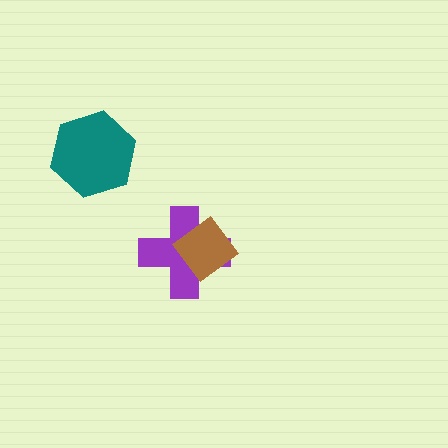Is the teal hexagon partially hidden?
No, no other shape covers it.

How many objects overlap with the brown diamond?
1 object overlaps with the brown diamond.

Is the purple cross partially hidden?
Yes, it is partially covered by another shape.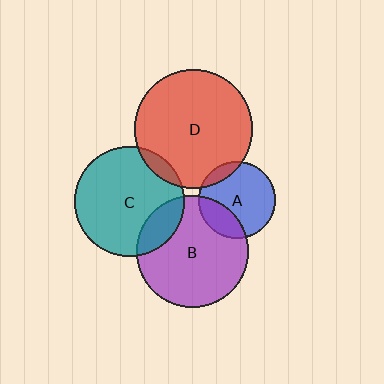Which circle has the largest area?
Circle D (red).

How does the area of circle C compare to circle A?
Approximately 2.0 times.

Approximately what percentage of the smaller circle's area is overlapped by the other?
Approximately 10%.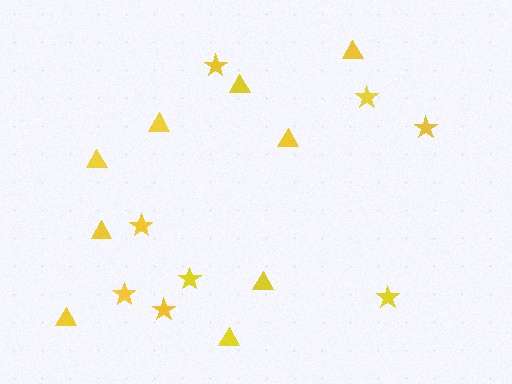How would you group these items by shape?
There are 2 groups: one group of triangles (9) and one group of stars (8).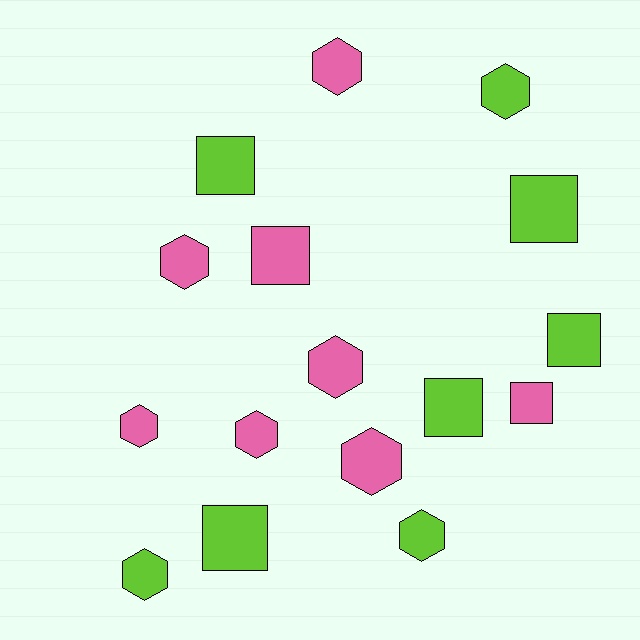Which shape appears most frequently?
Hexagon, with 9 objects.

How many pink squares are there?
There are 2 pink squares.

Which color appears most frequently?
Lime, with 8 objects.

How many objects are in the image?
There are 16 objects.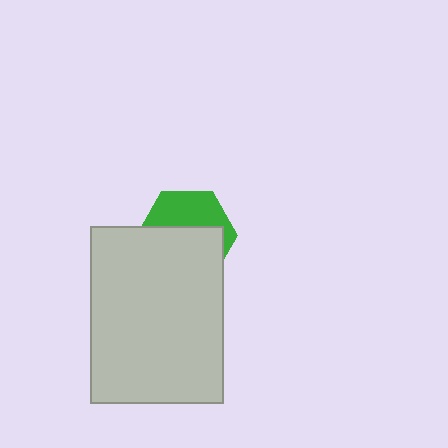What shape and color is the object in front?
The object in front is a light gray rectangle.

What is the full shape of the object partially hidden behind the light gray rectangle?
The partially hidden object is a green hexagon.